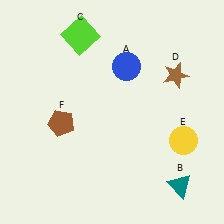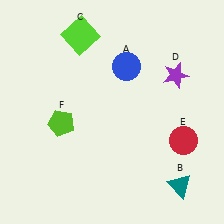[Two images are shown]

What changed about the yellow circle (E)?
In Image 1, E is yellow. In Image 2, it changed to red.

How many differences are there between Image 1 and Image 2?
There are 3 differences between the two images.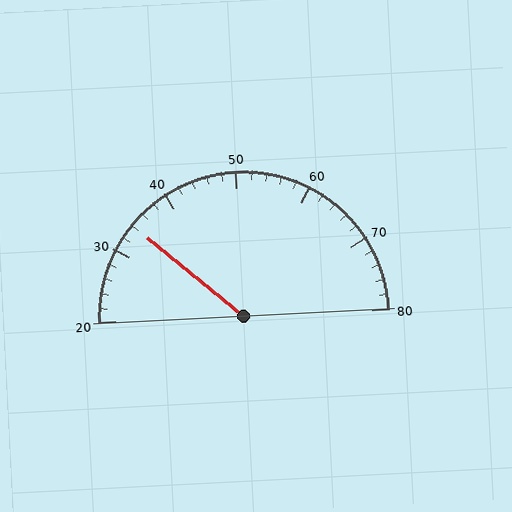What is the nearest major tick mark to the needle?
The nearest major tick mark is 30.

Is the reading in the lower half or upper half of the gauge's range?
The reading is in the lower half of the range (20 to 80).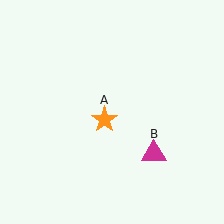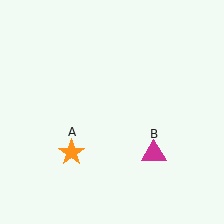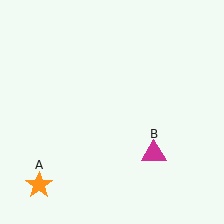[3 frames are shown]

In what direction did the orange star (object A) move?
The orange star (object A) moved down and to the left.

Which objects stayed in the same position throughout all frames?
Magenta triangle (object B) remained stationary.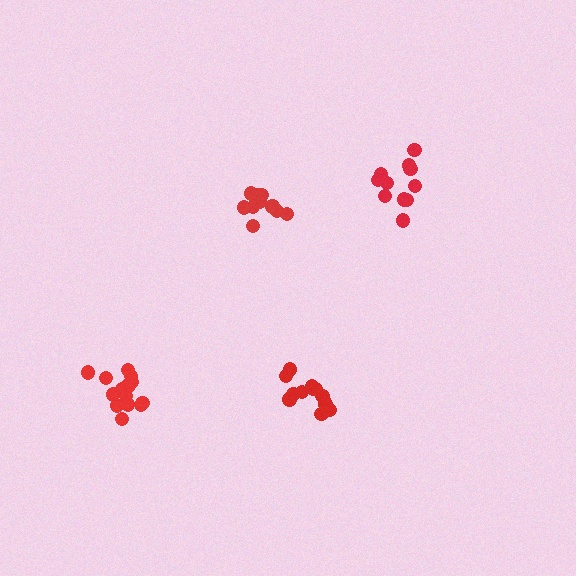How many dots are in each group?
Group 1: 11 dots, Group 2: 13 dots, Group 3: 14 dots, Group 4: 11 dots (49 total).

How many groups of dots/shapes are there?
There are 4 groups.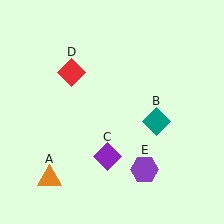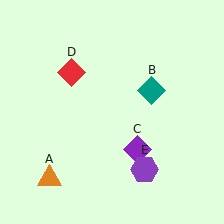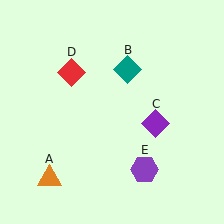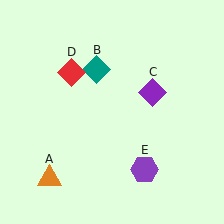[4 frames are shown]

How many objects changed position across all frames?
2 objects changed position: teal diamond (object B), purple diamond (object C).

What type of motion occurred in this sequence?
The teal diamond (object B), purple diamond (object C) rotated counterclockwise around the center of the scene.